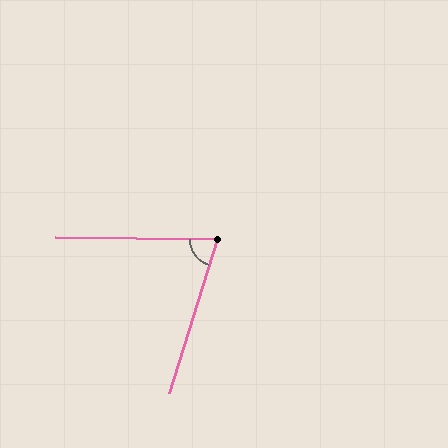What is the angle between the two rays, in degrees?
Approximately 73 degrees.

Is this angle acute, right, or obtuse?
It is acute.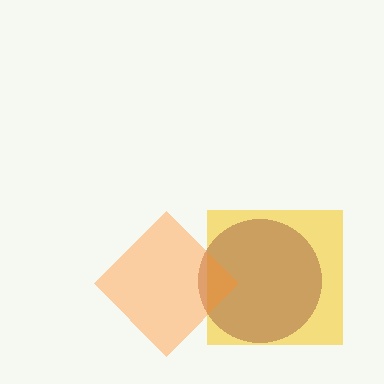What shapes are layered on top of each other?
The layered shapes are: a yellow square, a brown circle, an orange diamond.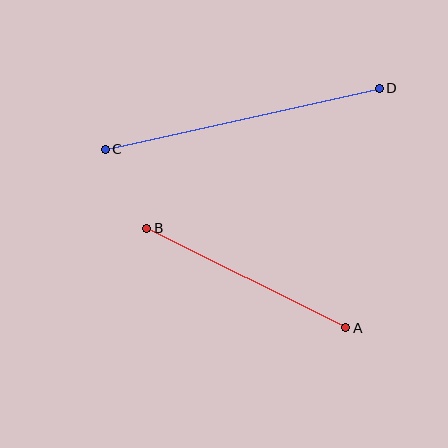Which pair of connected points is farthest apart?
Points C and D are farthest apart.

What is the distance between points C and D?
The distance is approximately 281 pixels.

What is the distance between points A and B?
The distance is approximately 222 pixels.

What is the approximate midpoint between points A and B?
The midpoint is at approximately (246, 278) pixels.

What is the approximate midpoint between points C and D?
The midpoint is at approximately (242, 119) pixels.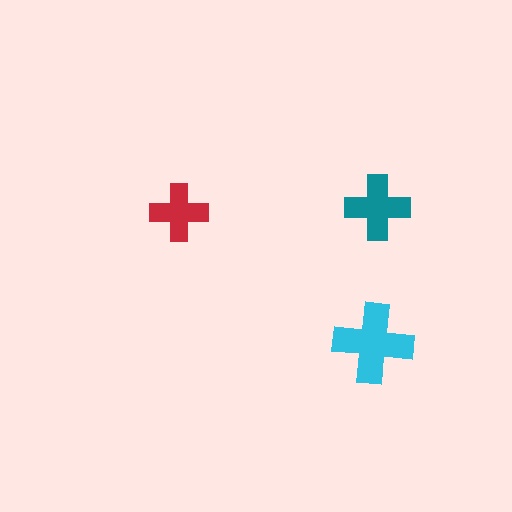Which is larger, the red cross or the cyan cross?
The cyan one.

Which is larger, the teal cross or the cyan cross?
The cyan one.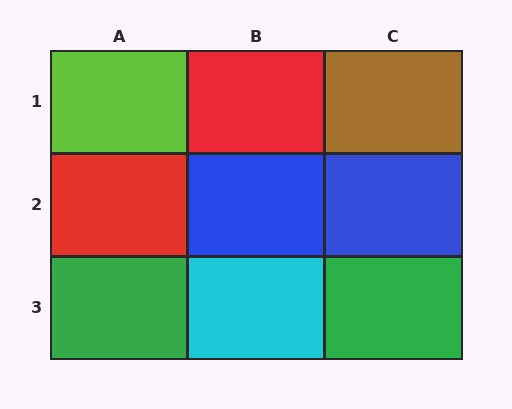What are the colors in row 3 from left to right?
Green, cyan, green.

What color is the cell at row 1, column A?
Lime.